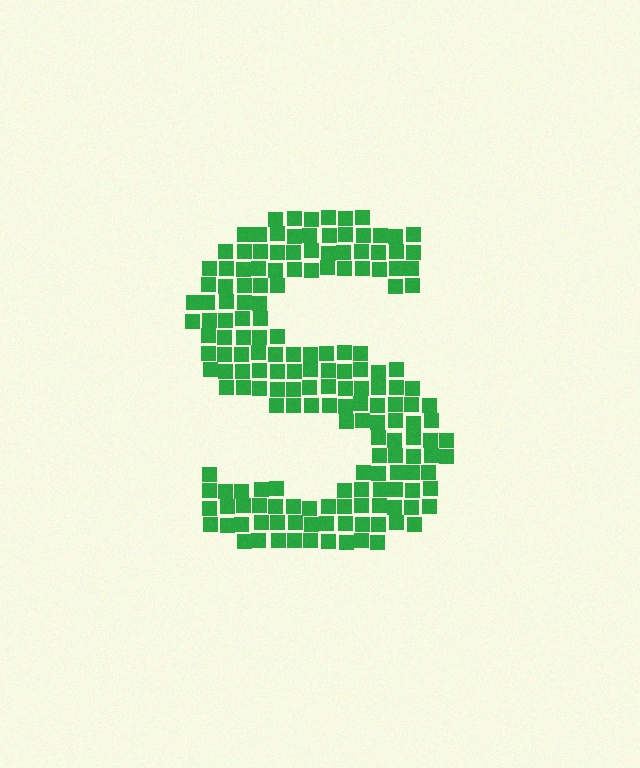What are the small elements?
The small elements are squares.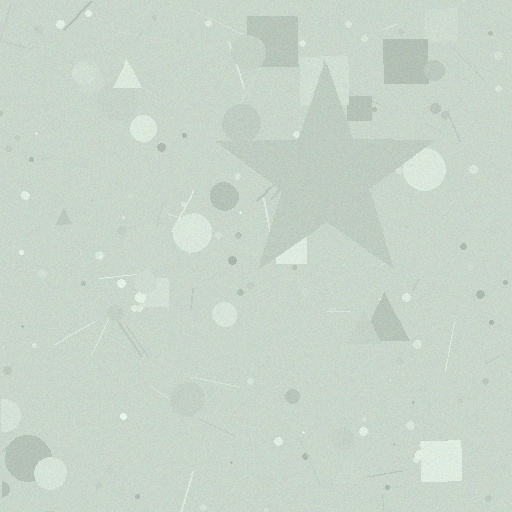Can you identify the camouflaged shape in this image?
The camouflaged shape is a star.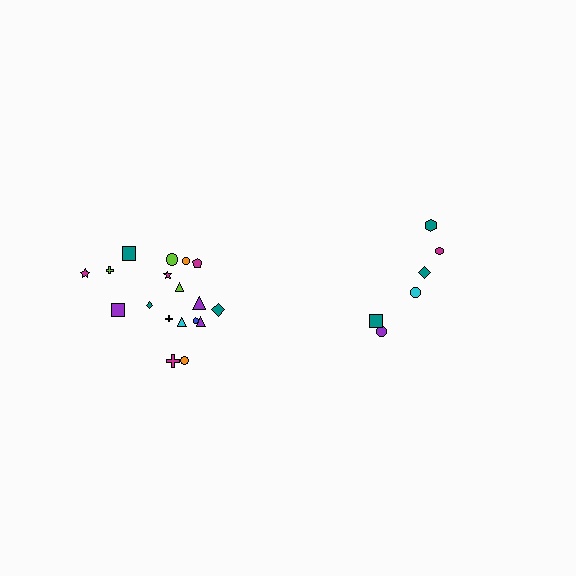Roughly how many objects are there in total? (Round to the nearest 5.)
Roughly 25 objects in total.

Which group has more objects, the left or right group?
The left group.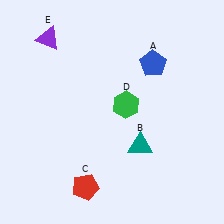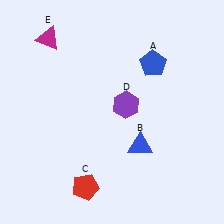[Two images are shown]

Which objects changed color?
B changed from teal to blue. D changed from green to purple. E changed from purple to magenta.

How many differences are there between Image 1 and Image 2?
There are 3 differences between the two images.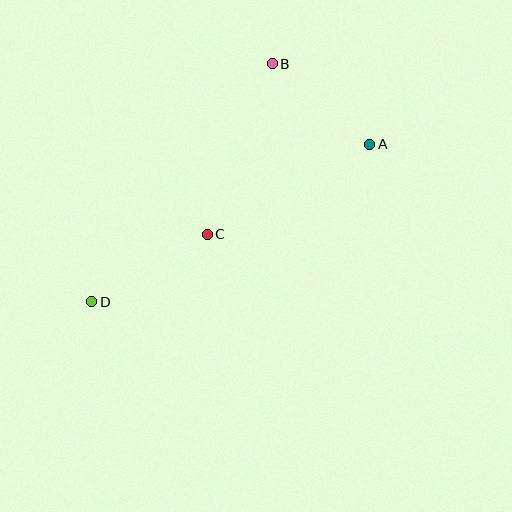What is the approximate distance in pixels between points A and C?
The distance between A and C is approximately 186 pixels.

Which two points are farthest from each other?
Points A and D are farthest from each other.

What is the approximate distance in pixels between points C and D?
The distance between C and D is approximately 134 pixels.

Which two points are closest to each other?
Points A and B are closest to each other.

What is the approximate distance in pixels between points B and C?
The distance between B and C is approximately 182 pixels.